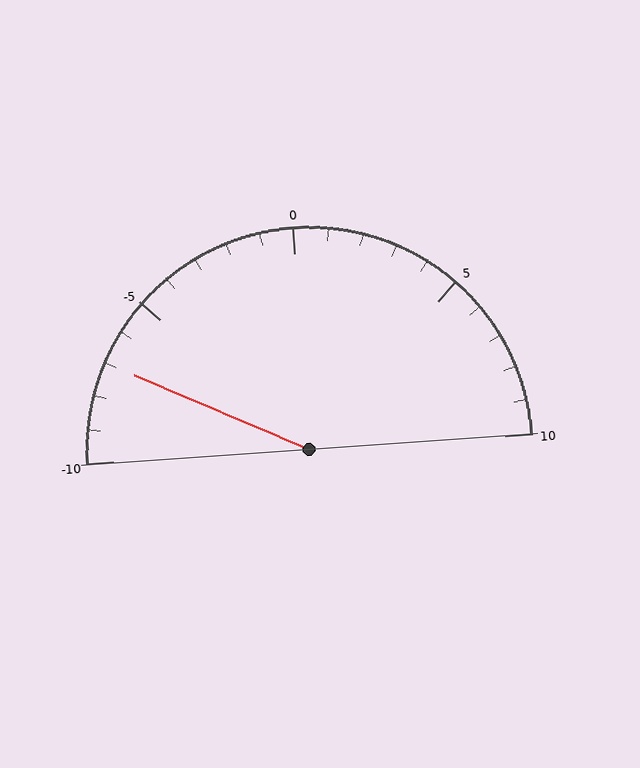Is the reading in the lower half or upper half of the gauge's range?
The reading is in the lower half of the range (-10 to 10).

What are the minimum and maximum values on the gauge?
The gauge ranges from -10 to 10.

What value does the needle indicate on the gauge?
The needle indicates approximately -7.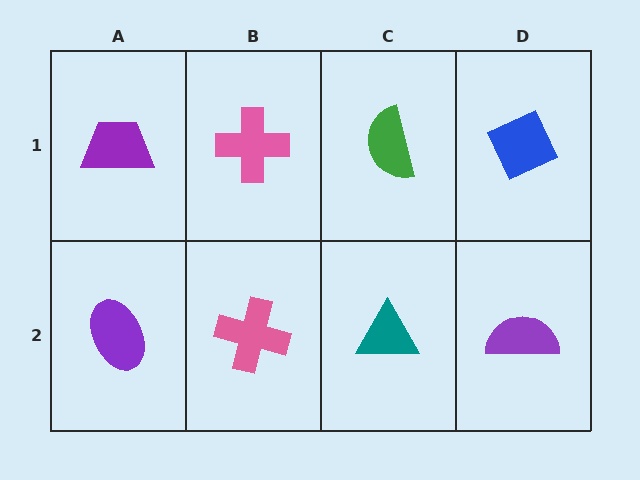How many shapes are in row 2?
4 shapes.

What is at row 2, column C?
A teal triangle.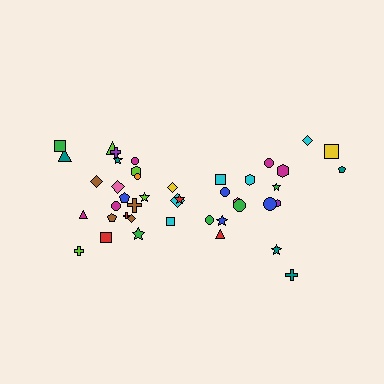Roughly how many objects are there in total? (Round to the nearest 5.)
Roughly 45 objects in total.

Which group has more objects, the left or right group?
The left group.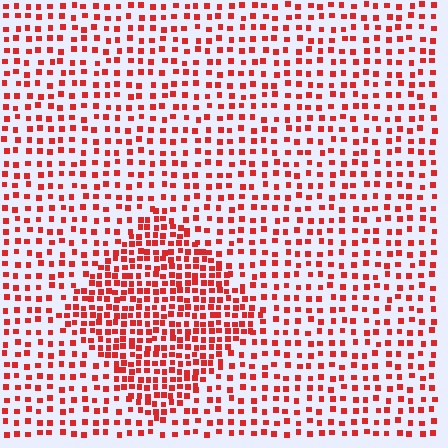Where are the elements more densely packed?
The elements are more densely packed inside the diamond boundary.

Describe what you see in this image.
The image contains small red elements arranged at two different densities. A diamond-shaped region is visible where the elements are more densely packed than the surrounding area.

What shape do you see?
I see a diamond.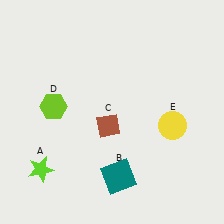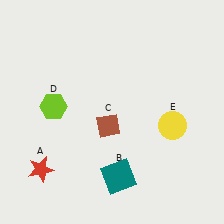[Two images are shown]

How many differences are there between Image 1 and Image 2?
There is 1 difference between the two images.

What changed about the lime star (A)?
In Image 1, A is lime. In Image 2, it changed to red.